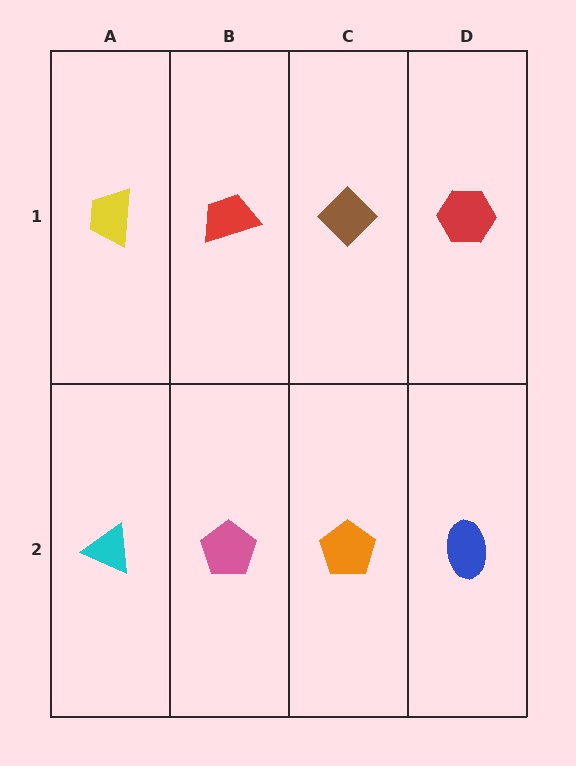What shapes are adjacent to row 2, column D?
A red hexagon (row 1, column D), an orange pentagon (row 2, column C).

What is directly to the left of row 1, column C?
A red trapezoid.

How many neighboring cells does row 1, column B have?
3.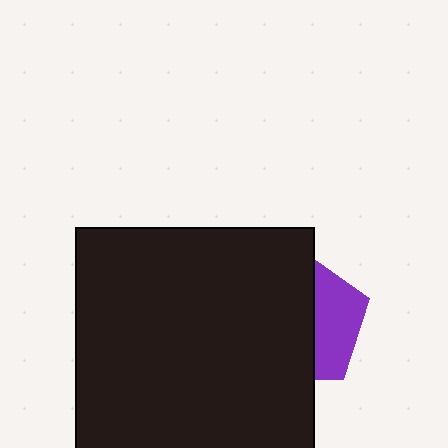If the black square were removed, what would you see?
You would see the complete purple pentagon.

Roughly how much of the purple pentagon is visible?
A small part of it is visible (roughly 35%).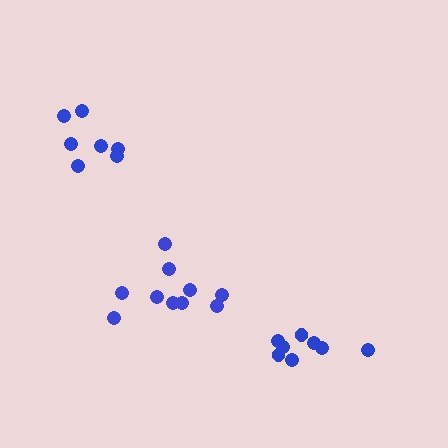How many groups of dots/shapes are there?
There are 3 groups.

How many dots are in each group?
Group 1: 10 dots, Group 2: 7 dots, Group 3: 8 dots (25 total).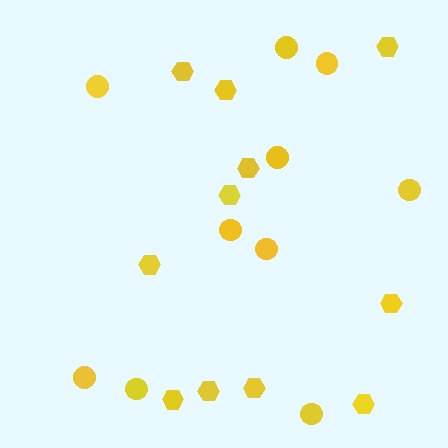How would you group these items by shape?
There are 2 groups: one group of hexagons (11) and one group of circles (10).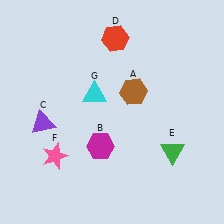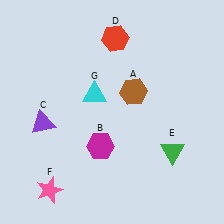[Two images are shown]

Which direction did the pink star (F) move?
The pink star (F) moved down.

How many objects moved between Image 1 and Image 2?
1 object moved between the two images.